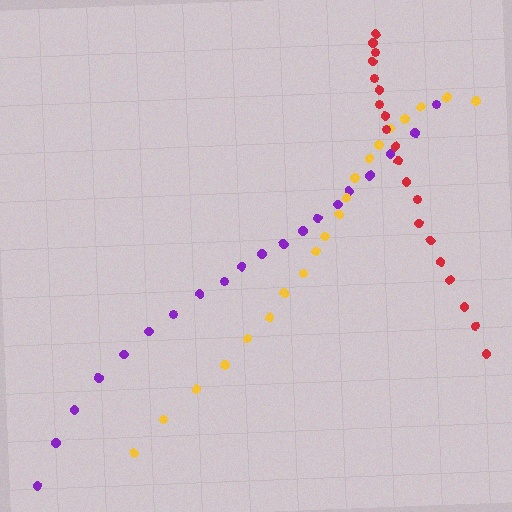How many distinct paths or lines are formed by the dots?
There are 3 distinct paths.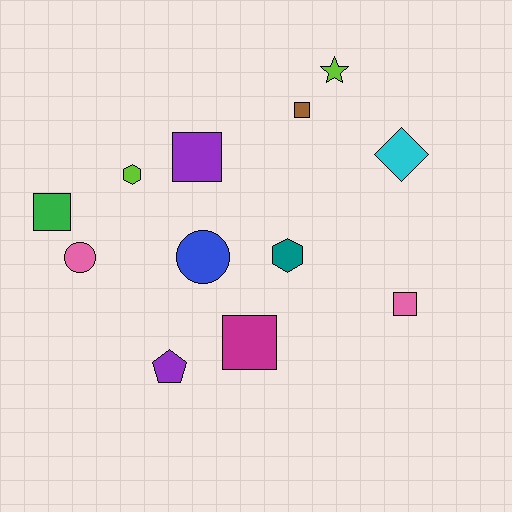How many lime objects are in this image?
There are 2 lime objects.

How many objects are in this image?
There are 12 objects.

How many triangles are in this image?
There are no triangles.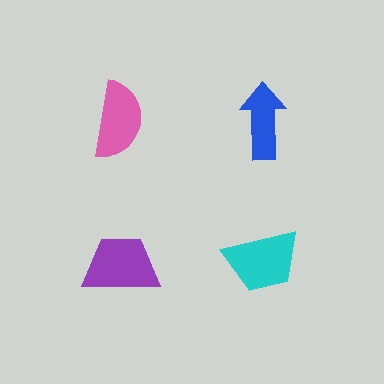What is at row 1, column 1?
A pink semicircle.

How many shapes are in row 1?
2 shapes.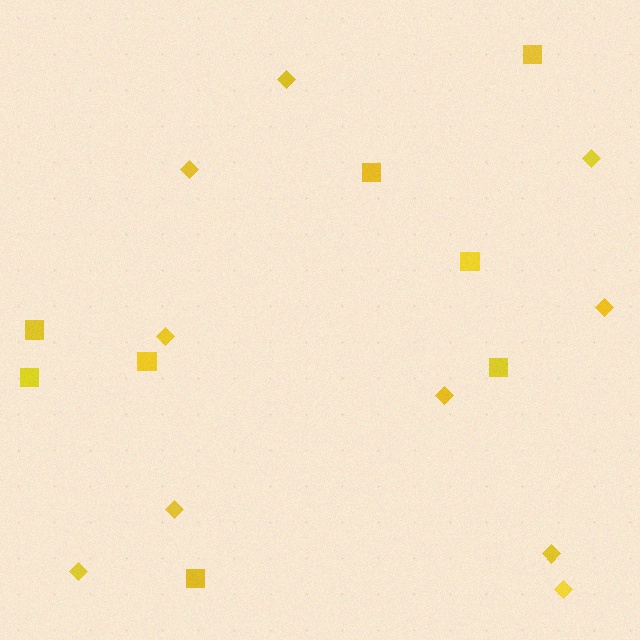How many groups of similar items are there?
There are 2 groups: one group of diamonds (10) and one group of squares (8).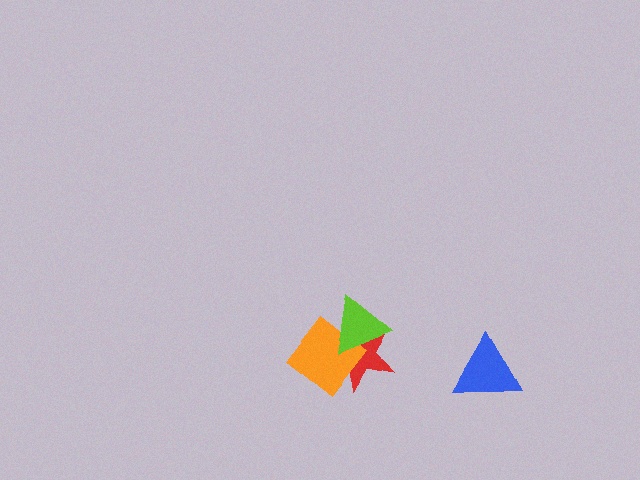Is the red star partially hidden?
Yes, it is partially covered by another shape.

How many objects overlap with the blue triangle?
0 objects overlap with the blue triangle.